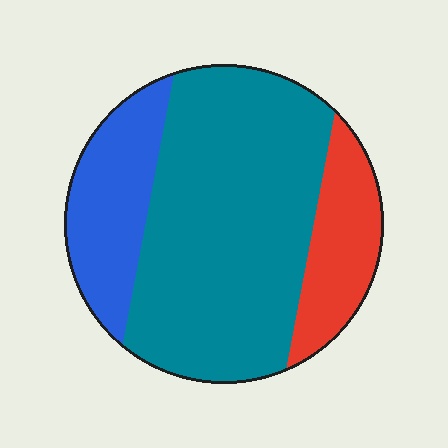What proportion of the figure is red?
Red covers about 15% of the figure.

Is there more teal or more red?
Teal.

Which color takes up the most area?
Teal, at roughly 65%.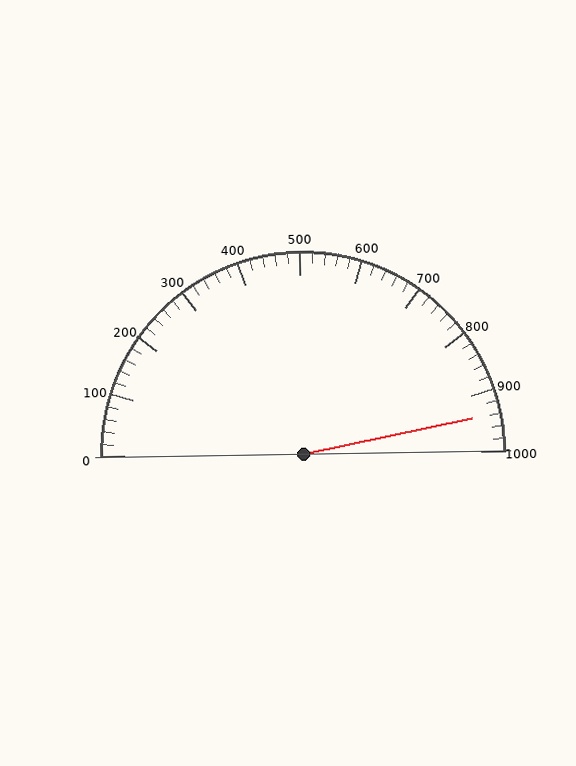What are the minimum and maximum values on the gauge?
The gauge ranges from 0 to 1000.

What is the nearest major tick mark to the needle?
The nearest major tick mark is 900.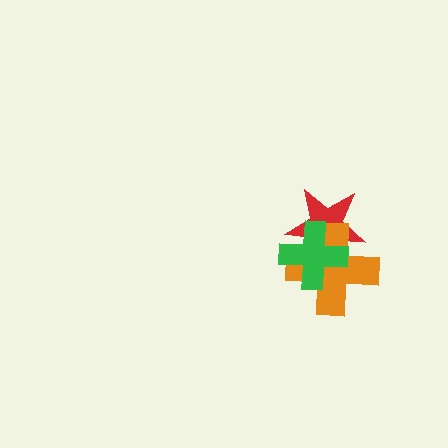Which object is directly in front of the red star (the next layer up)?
The orange cross is directly in front of the red star.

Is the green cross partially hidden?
No, no other shape covers it.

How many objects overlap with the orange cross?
2 objects overlap with the orange cross.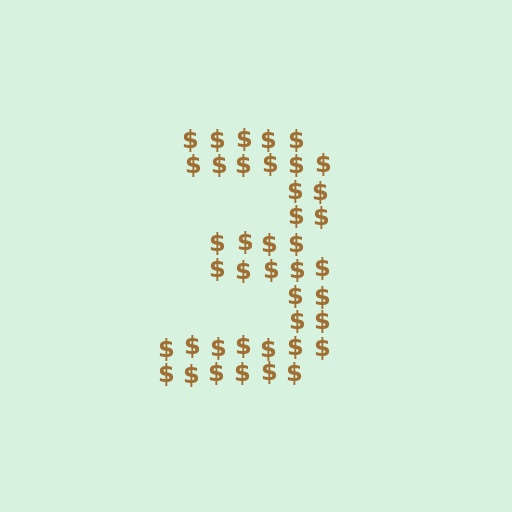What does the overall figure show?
The overall figure shows the digit 3.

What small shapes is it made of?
It is made of small dollar signs.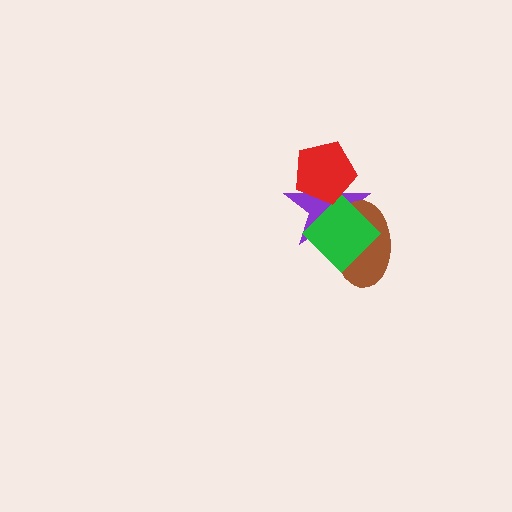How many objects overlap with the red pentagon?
2 objects overlap with the red pentagon.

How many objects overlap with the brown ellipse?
2 objects overlap with the brown ellipse.